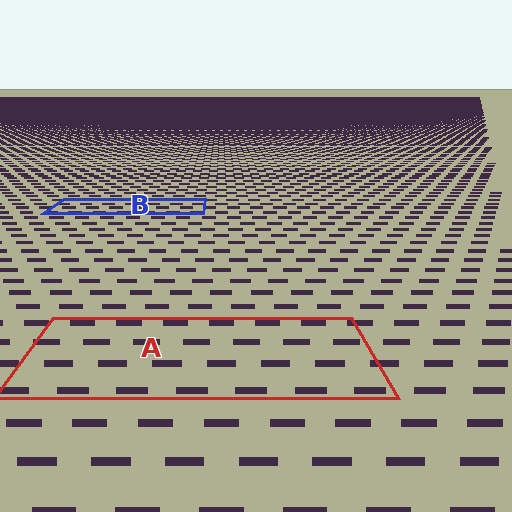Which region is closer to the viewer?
Region A is closer. The texture elements there are larger and more spread out.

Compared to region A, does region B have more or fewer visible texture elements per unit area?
Region B has more texture elements per unit area — they are packed more densely because it is farther away.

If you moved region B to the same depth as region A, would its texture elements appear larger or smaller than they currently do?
They would appear larger. At a closer depth, the same texture elements are projected at a bigger on-screen size.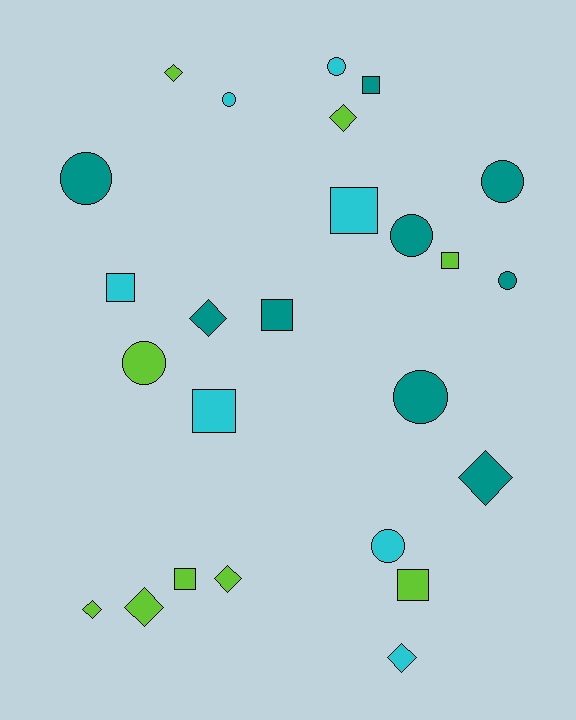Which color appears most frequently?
Lime, with 9 objects.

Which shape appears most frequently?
Circle, with 9 objects.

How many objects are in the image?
There are 25 objects.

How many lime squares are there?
There are 3 lime squares.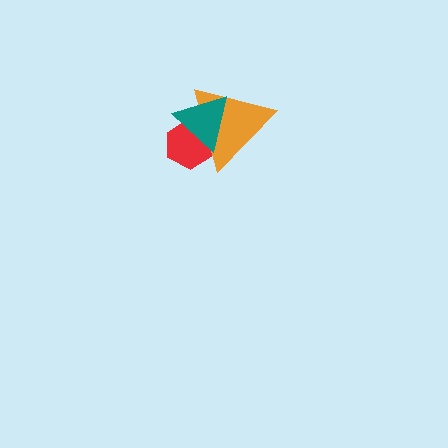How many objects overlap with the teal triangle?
2 objects overlap with the teal triangle.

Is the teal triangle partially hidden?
No, no other shape covers it.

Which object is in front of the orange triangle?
The teal triangle is in front of the orange triangle.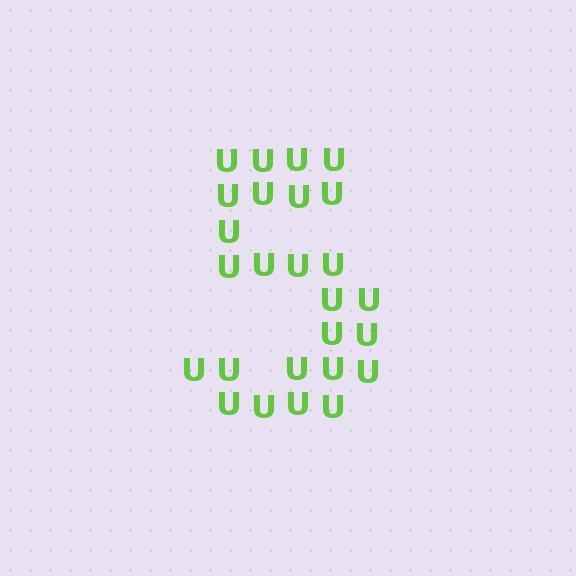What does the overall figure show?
The overall figure shows the digit 5.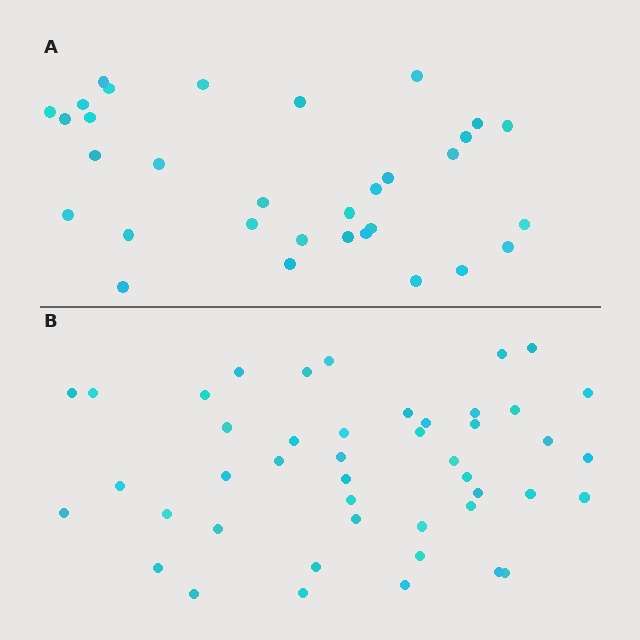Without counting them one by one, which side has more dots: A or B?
Region B (the bottom region) has more dots.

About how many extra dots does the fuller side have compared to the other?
Region B has approximately 15 more dots than region A.